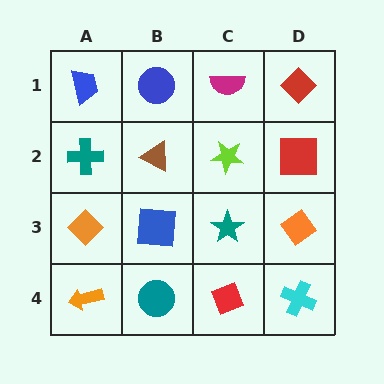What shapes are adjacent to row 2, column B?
A blue circle (row 1, column B), a blue square (row 3, column B), a teal cross (row 2, column A), a lime star (row 2, column C).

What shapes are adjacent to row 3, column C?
A lime star (row 2, column C), a red diamond (row 4, column C), a blue square (row 3, column B), an orange diamond (row 3, column D).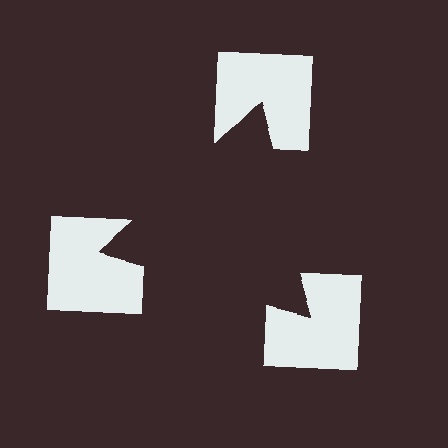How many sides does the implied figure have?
3 sides.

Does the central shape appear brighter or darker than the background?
It typically appears slightly darker than the background, even though no actual brightness change is drawn.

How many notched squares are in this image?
There are 3 — one at each vertex of the illusory triangle.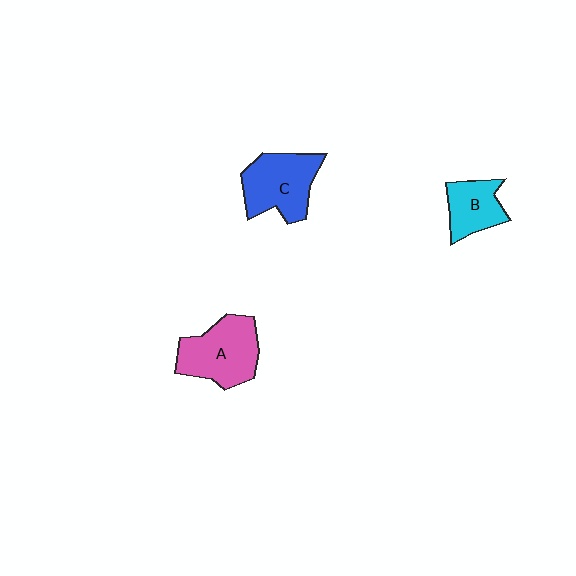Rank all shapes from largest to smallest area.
From largest to smallest: A (pink), C (blue), B (cyan).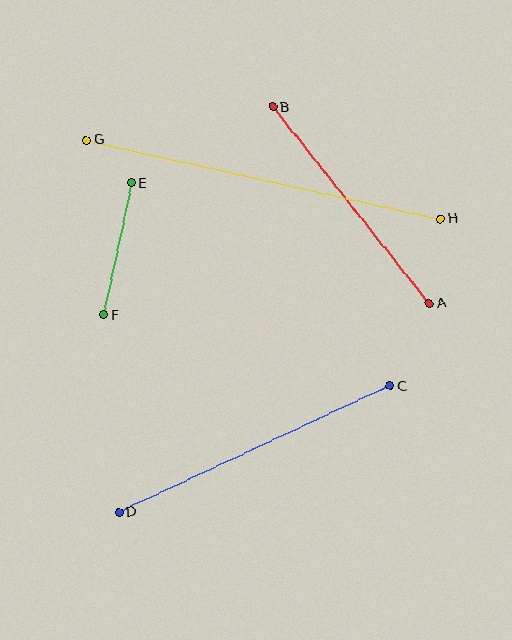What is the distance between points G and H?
The distance is approximately 363 pixels.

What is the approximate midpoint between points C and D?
The midpoint is at approximately (254, 449) pixels.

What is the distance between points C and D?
The distance is approximately 299 pixels.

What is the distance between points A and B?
The distance is approximately 251 pixels.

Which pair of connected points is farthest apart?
Points G and H are farthest apart.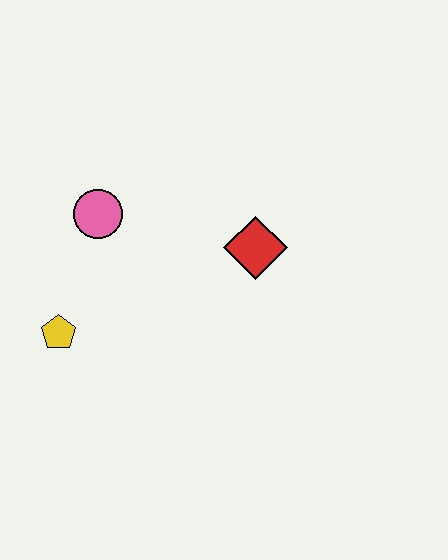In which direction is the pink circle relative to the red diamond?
The pink circle is to the left of the red diamond.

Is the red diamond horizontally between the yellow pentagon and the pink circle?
No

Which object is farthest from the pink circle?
The red diamond is farthest from the pink circle.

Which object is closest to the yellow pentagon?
The pink circle is closest to the yellow pentagon.